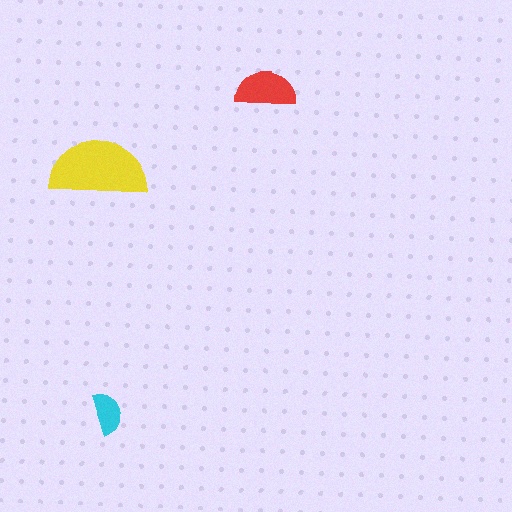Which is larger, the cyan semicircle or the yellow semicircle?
The yellow one.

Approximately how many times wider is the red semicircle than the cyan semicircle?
About 1.5 times wider.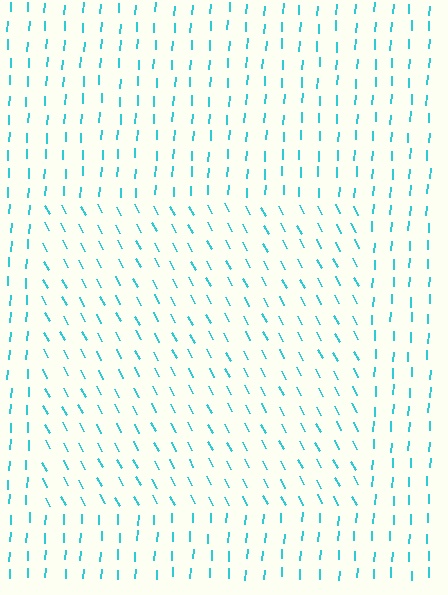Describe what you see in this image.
The image is filled with small cyan line segments. A rectangle region in the image has lines oriented differently from the surrounding lines, creating a visible texture boundary.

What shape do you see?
I see a rectangle.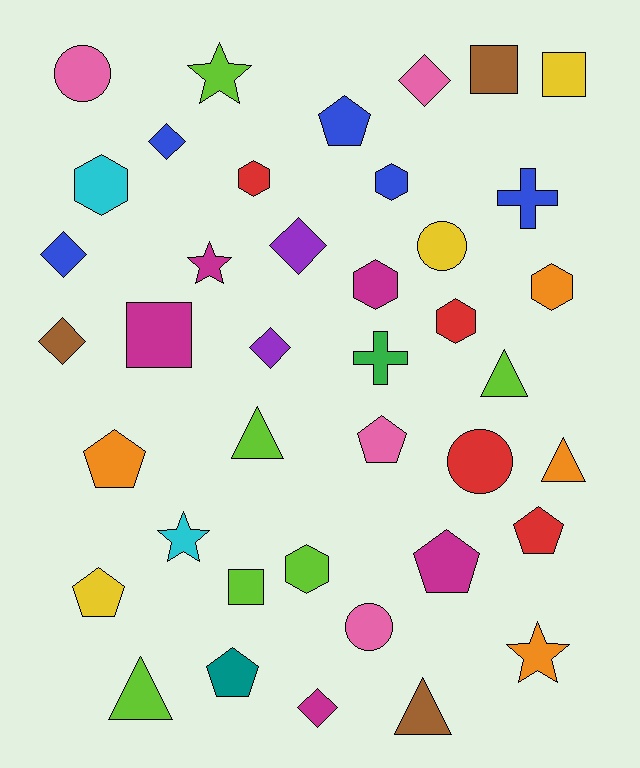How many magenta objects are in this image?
There are 5 magenta objects.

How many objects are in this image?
There are 40 objects.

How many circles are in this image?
There are 4 circles.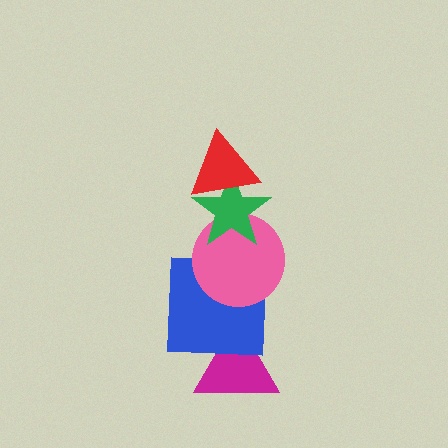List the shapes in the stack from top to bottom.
From top to bottom: the red triangle, the green star, the pink circle, the blue square, the magenta triangle.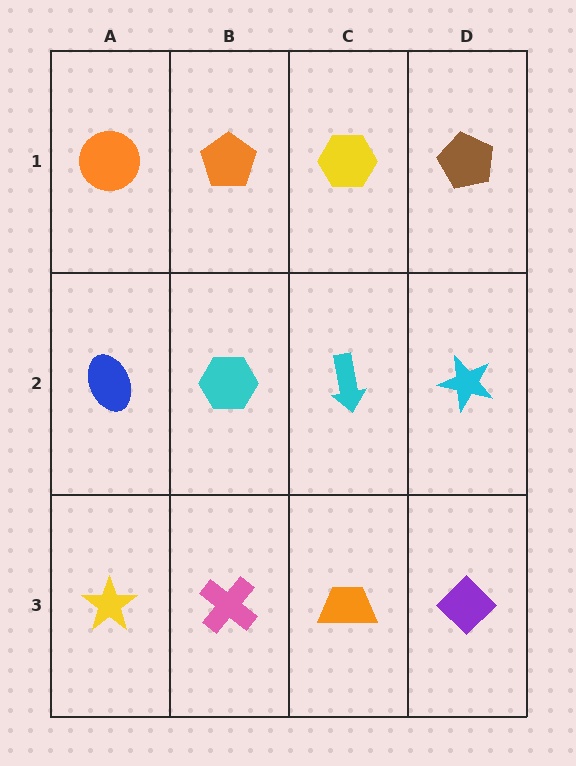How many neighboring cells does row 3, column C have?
3.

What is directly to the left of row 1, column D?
A yellow hexagon.